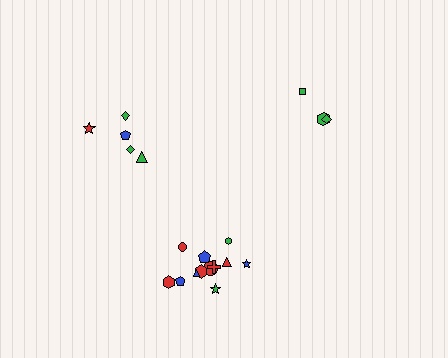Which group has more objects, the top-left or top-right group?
The top-left group.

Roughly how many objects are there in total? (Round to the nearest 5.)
Roughly 20 objects in total.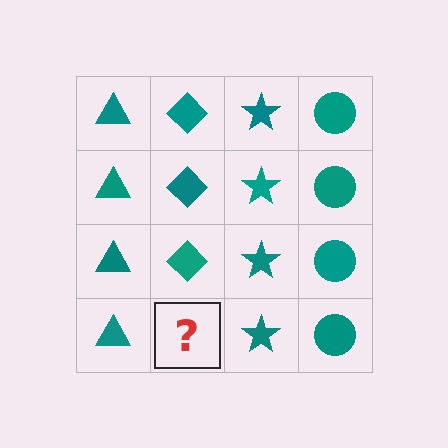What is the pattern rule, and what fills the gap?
The rule is that each column has a consistent shape. The gap should be filled with a teal diamond.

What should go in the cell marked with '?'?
The missing cell should contain a teal diamond.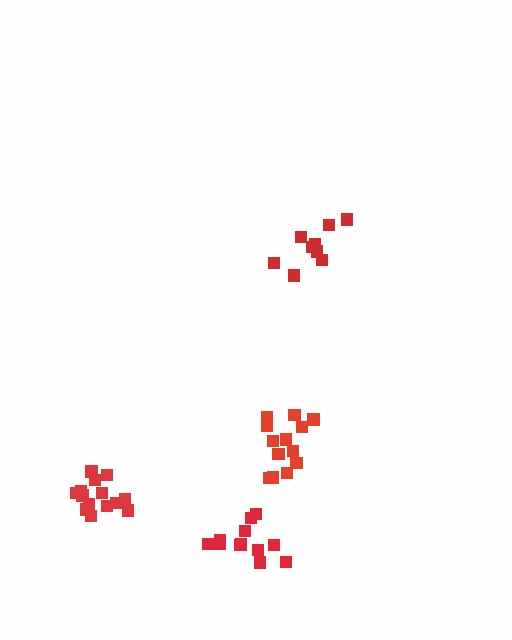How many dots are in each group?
Group 1: 9 dots, Group 2: 13 dots, Group 3: 12 dots, Group 4: 14 dots (48 total).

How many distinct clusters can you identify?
There are 4 distinct clusters.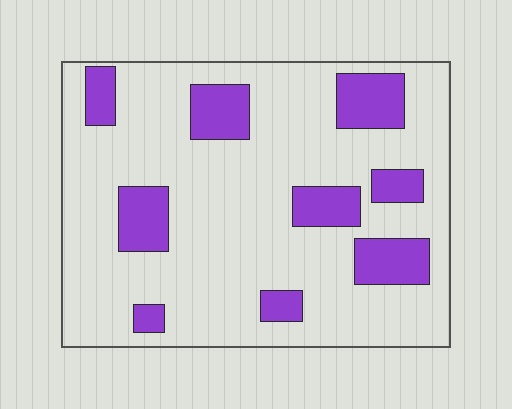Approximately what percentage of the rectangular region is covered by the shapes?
Approximately 20%.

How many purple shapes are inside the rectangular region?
9.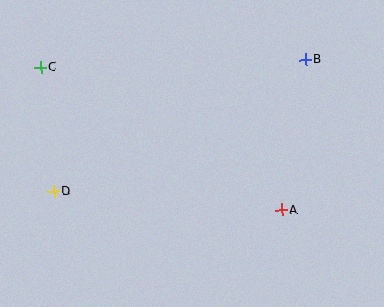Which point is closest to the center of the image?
Point A at (282, 210) is closest to the center.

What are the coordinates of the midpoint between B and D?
The midpoint between B and D is at (180, 126).